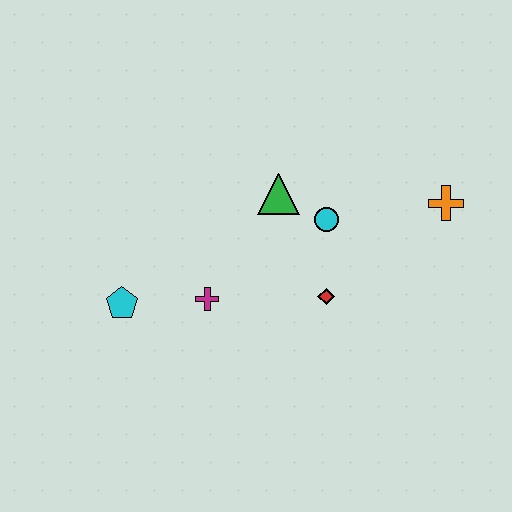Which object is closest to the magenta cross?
The cyan pentagon is closest to the magenta cross.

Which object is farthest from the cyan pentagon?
The orange cross is farthest from the cyan pentagon.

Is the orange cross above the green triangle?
No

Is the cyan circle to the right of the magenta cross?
Yes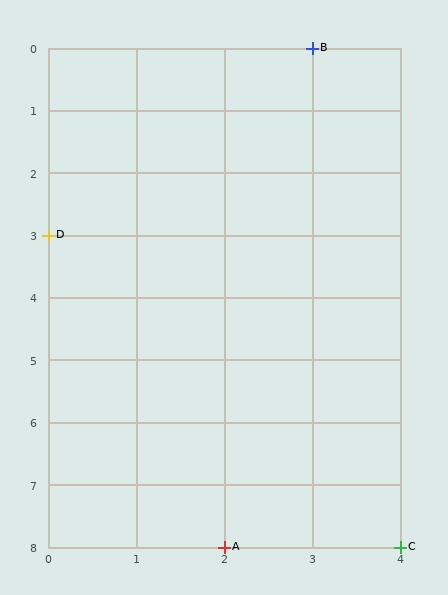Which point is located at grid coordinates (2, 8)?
Point A is at (2, 8).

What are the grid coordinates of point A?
Point A is at grid coordinates (2, 8).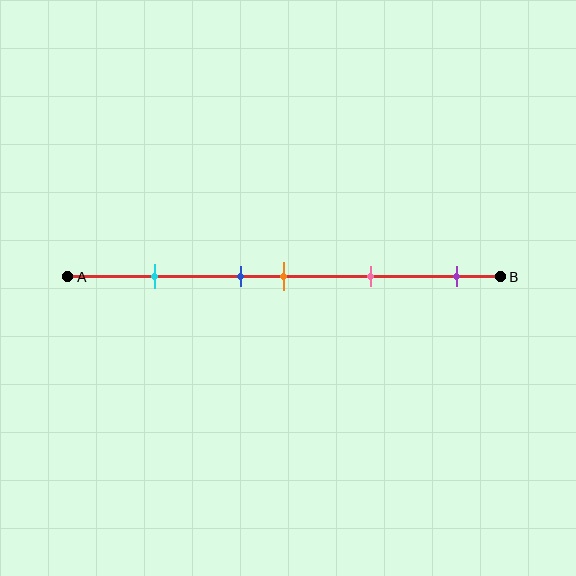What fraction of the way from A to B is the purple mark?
The purple mark is approximately 90% (0.9) of the way from A to B.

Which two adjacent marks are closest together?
The blue and orange marks are the closest adjacent pair.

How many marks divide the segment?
There are 5 marks dividing the segment.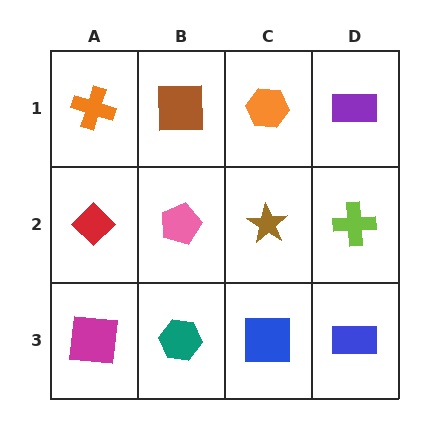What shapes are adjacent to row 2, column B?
A brown square (row 1, column B), a teal hexagon (row 3, column B), a red diamond (row 2, column A), a brown star (row 2, column C).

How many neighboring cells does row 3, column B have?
3.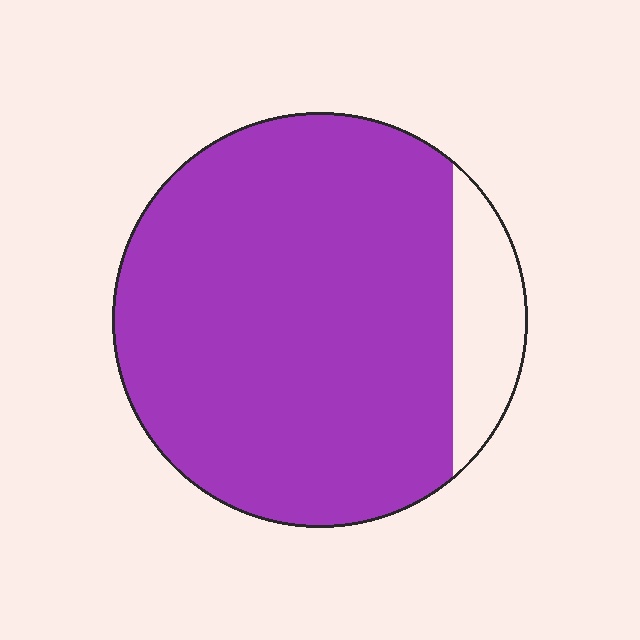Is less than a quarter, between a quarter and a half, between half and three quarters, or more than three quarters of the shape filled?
More than three quarters.